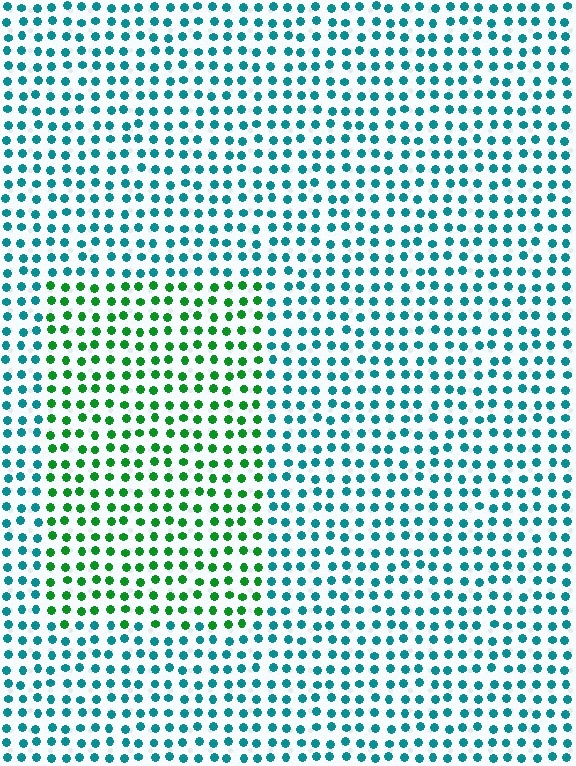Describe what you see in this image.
The image is filled with small teal elements in a uniform arrangement. A rectangle-shaped region is visible where the elements are tinted to a slightly different hue, forming a subtle color boundary.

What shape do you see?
I see a rectangle.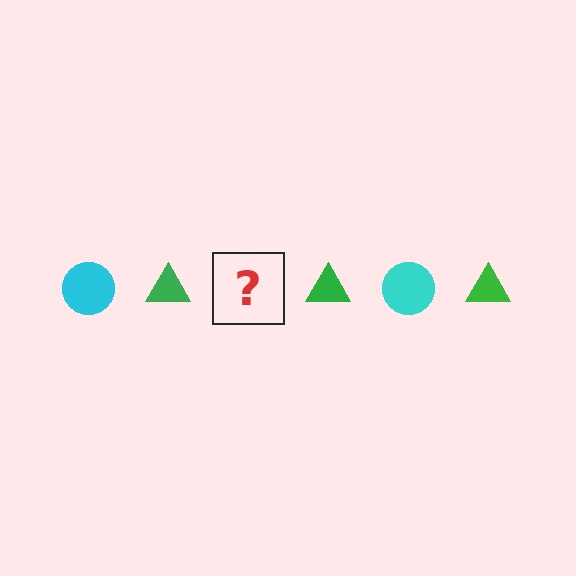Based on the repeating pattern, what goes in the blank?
The blank should be a cyan circle.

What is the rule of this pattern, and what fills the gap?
The rule is that the pattern alternates between cyan circle and green triangle. The gap should be filled with a cyan circle.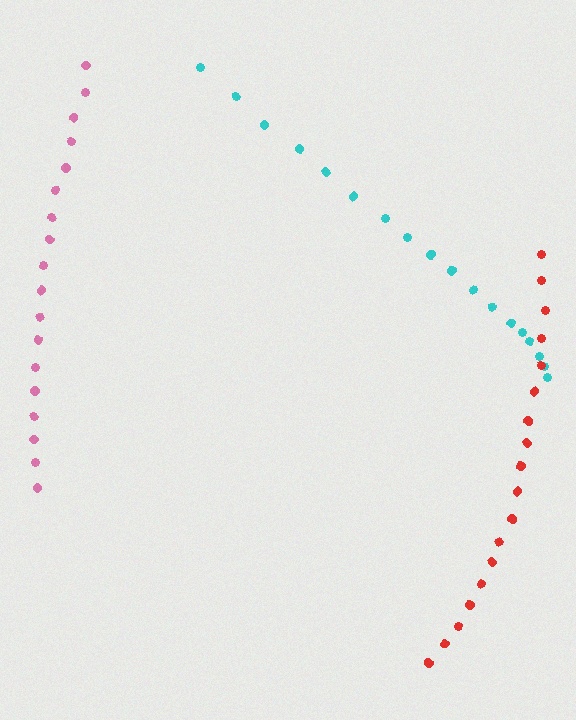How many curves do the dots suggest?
There are 3 distinct paths.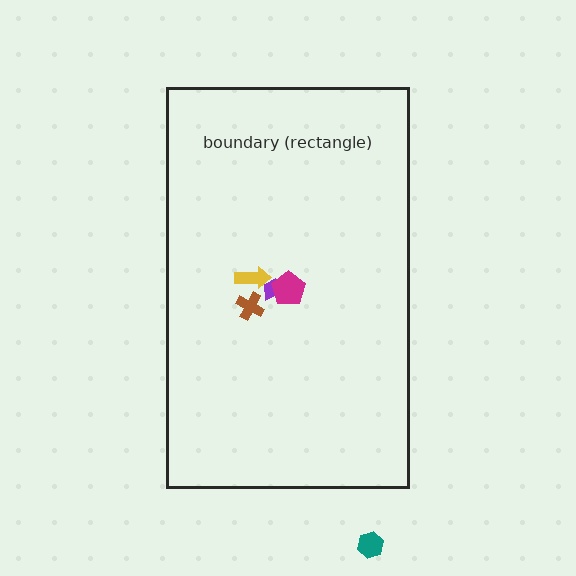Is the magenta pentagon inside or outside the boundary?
Inside.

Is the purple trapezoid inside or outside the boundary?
Inside.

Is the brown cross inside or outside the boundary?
Inside.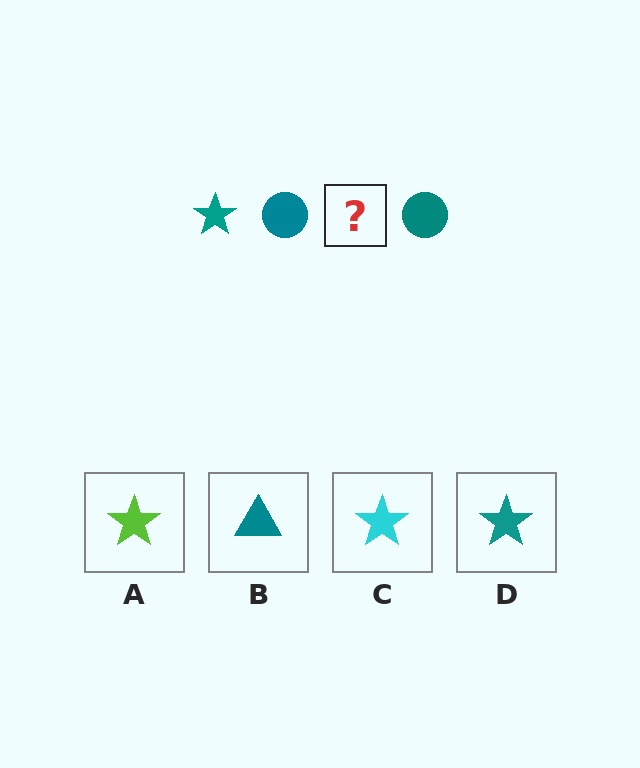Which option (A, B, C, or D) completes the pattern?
D.